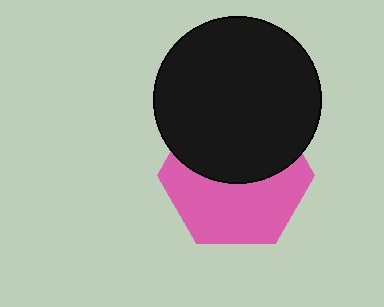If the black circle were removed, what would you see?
You would see the complete pink hexagon.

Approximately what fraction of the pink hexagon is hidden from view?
Roughly 48% of the pink hexagon is hidden behind the black circle.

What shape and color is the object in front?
The object in front is a black circle.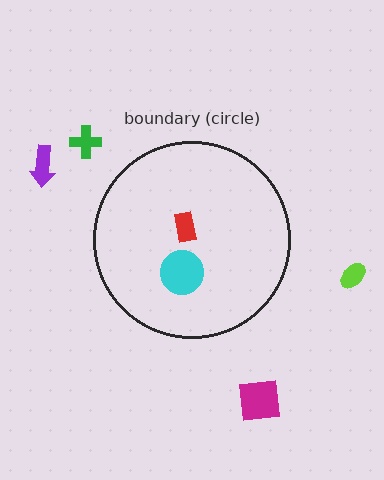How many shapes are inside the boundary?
2 inside, 4 outside.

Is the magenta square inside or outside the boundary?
Outside.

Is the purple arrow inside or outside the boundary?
Outside.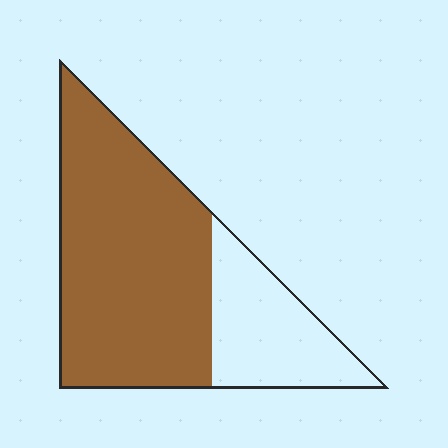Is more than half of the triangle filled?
Yes.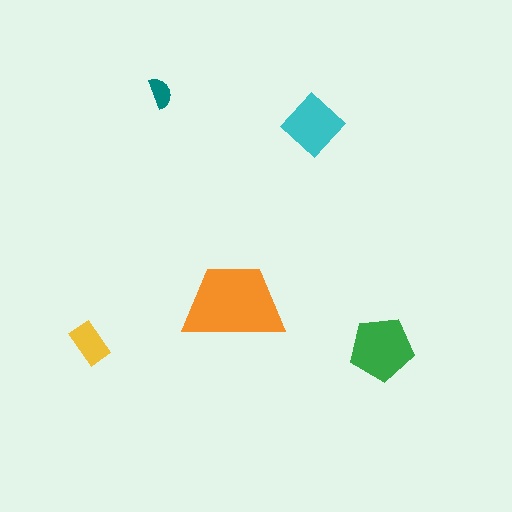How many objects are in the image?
There are 5 objects in the image.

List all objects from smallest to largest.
The teal semicircle, the yellow rectangle, the cyan diamond, the green pentagon, the orange trapezoid.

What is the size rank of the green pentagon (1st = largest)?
2nd.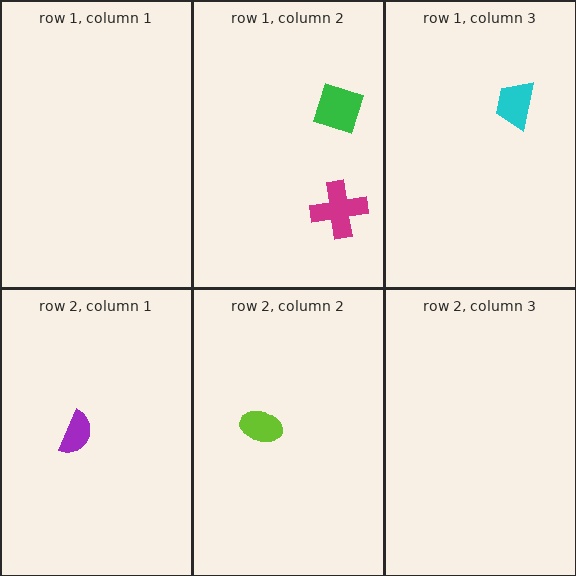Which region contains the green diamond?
The row 1, column 2 region.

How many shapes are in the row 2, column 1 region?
1.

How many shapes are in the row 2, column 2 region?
1.